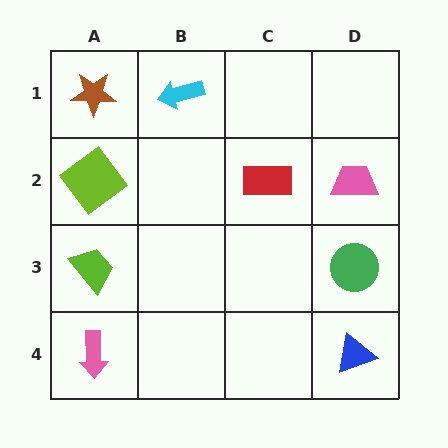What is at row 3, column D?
A green circle.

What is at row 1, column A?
A brown star.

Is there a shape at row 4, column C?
No, that cell is empty.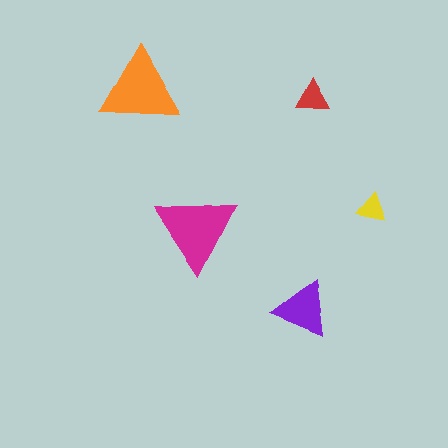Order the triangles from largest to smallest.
the magenta one, the orange one, the purple one, the red one, the yellow one.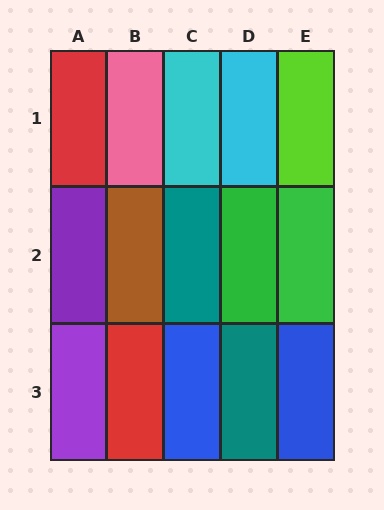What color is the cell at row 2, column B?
Brown.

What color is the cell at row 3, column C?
Blue.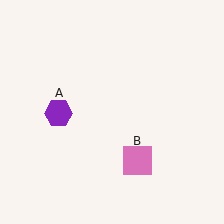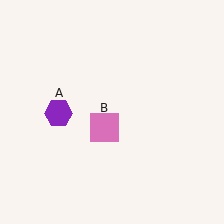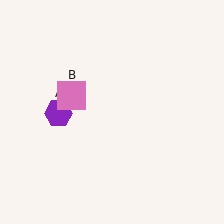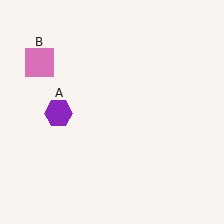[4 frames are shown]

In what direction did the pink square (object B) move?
The pink square (object B) moved up and to the left.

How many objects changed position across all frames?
1 object changed position: pink square (object B).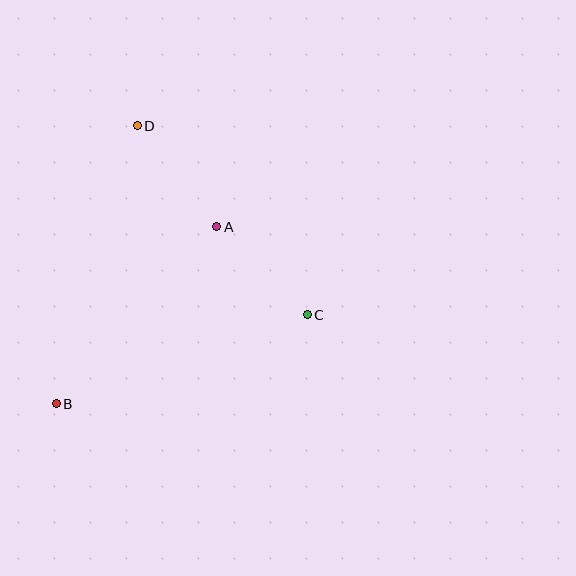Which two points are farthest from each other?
Points B and D are farthest from each other.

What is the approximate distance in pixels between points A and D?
The distance between A and D is approximately 128 pixels.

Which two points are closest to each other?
Points A and C are closest to each other.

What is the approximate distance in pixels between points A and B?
The distance between A and B is approximately 239 pixels.